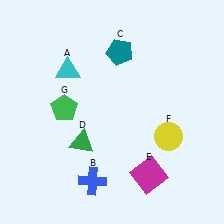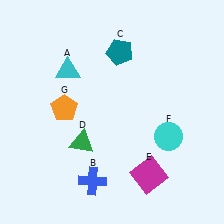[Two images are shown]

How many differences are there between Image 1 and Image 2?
There are 2 differences between the two images.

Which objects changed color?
F changed from yellow to cyan. G changed from green to orange.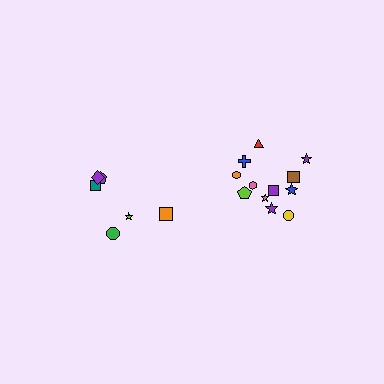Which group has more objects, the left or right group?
The right group.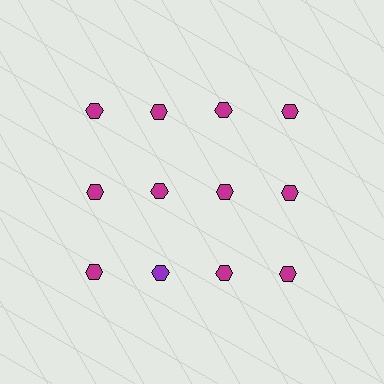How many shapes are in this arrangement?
There are 12 shapes arranged in a grid pattern.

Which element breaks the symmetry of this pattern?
The purple hexagon in the third row, second from left column breaks the symmetry. All other shapes are magenta hexagons.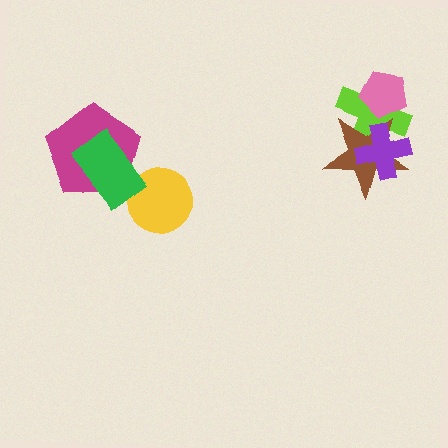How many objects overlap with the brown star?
2 objects overlap with the brown star.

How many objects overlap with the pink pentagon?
1 object overlaps with the pink pentagon.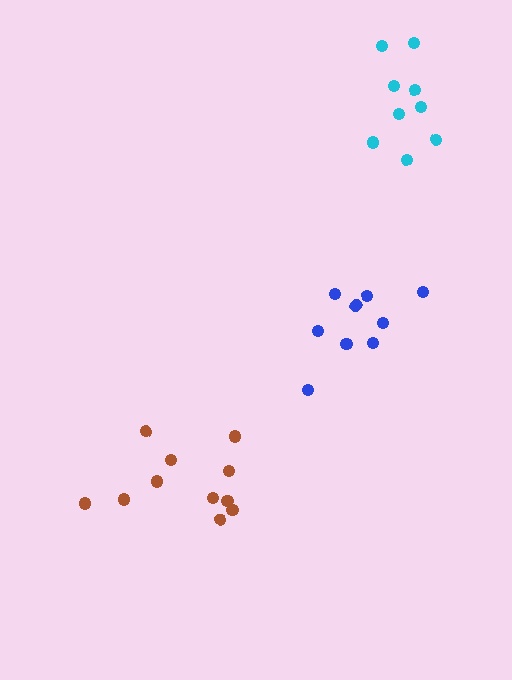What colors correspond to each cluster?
The clusters are colored: blue, brown, cyan.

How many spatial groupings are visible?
There are 3 spatial groupings.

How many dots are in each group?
Group 1: 9 dots, Group 2: 11 dots, Group 3: 9 dots (29 total).